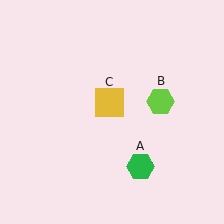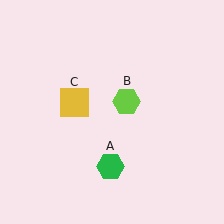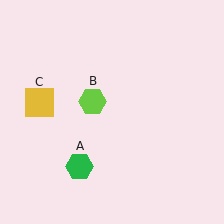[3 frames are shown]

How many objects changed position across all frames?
3 objects changed position: green hexagon (object A), lime hexagon (object B), yellow square (object C).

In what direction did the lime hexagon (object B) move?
The lime hexagon (object B) moved left.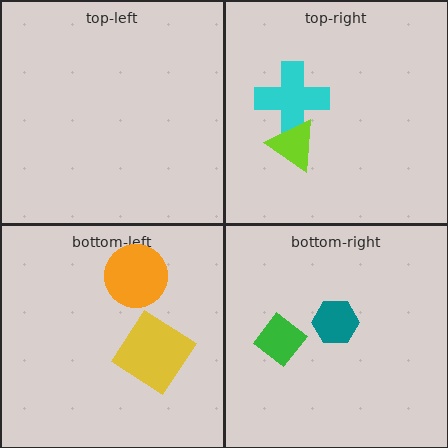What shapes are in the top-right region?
The cyan cross, the lime triangle.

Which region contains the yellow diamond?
The bottom-left region.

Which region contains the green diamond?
The bottom-right region.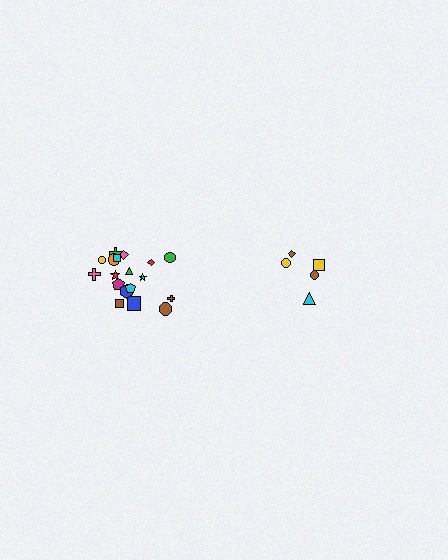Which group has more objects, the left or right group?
The left group.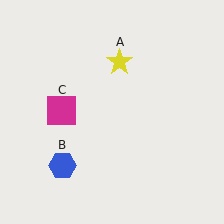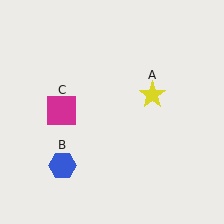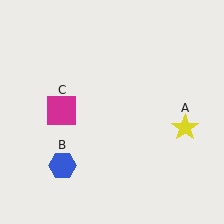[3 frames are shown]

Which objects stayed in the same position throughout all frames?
Blue hexagon (object B) and magenta square (object C) remained stationary.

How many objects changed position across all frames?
1 object changed position: yellow star (object A).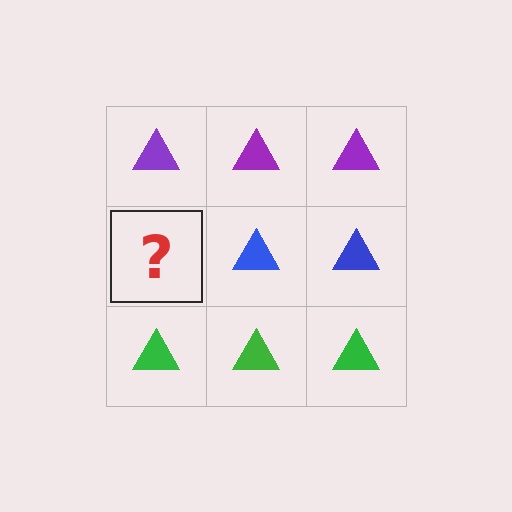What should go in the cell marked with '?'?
The missing cell should contain a blue triangle.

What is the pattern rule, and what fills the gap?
The rule is that each row has a consistent color. The gap should be filled with a blue triangle.